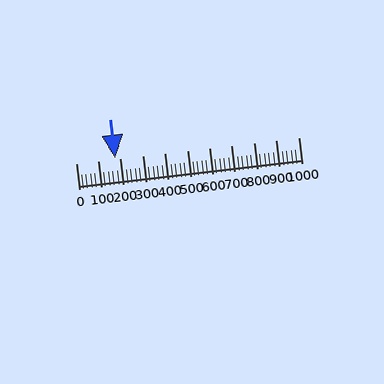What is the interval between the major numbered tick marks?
The major tick marks are spaced 100 units apart.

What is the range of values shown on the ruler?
The ruler shows values from 0 to 1000.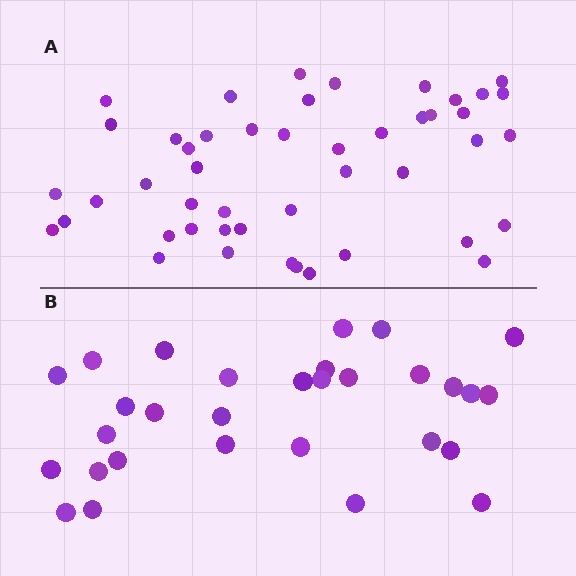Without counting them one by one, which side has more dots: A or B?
Region A (the top region) has more dots.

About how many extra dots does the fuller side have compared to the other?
Region A has approximately 15 more dots than region B.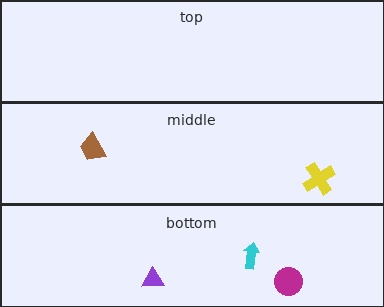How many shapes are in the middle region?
2.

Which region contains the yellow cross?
The middle region.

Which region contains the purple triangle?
The bottom region.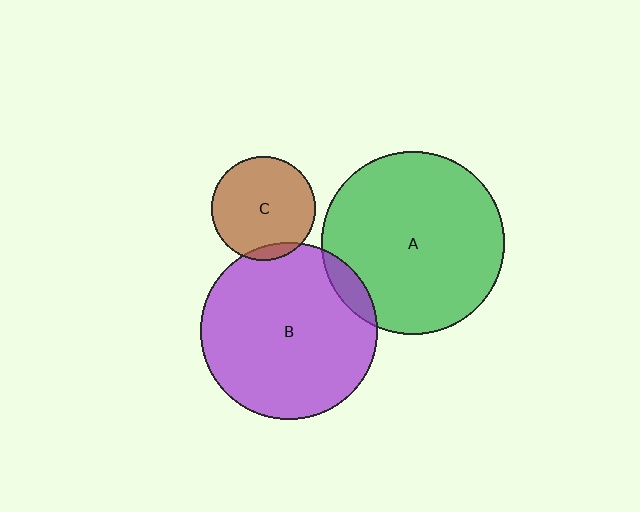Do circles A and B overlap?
Yes.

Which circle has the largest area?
Circle A (green).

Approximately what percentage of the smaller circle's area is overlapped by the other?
Approximately 10%.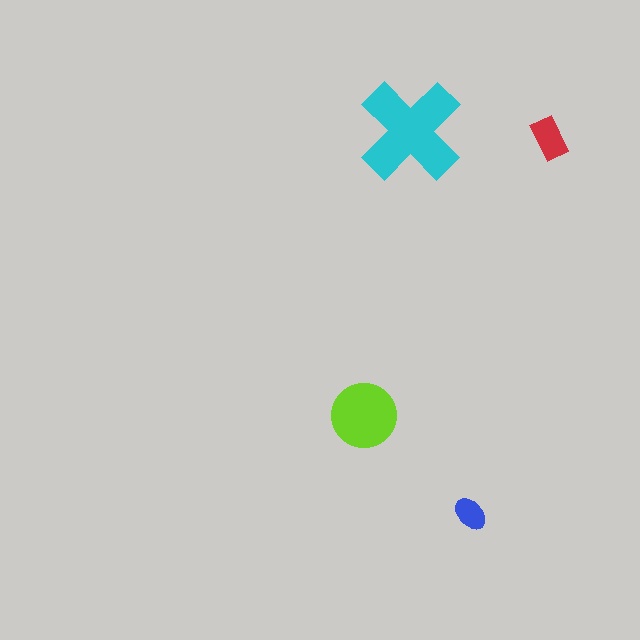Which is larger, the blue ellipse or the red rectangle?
The red rectangle.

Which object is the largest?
The cyan cross.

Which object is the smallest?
The blue ellipse.